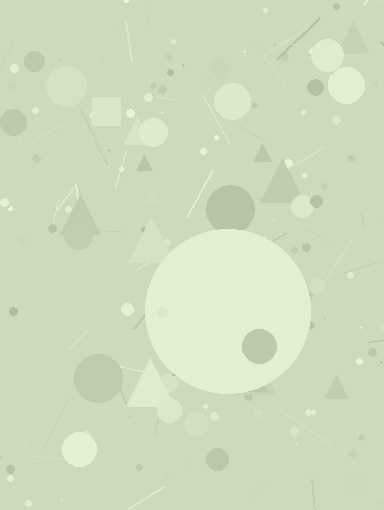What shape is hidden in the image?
A circle is hidden in the image.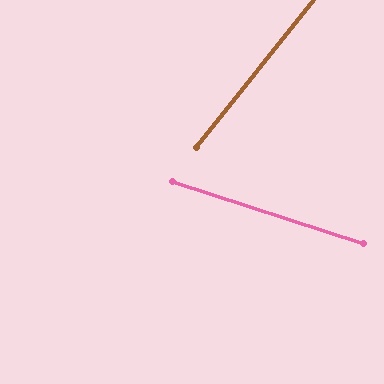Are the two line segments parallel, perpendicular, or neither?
Neither parallel nor perpendicular — they differ by about 69°.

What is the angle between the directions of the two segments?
Approximately 69 degrees.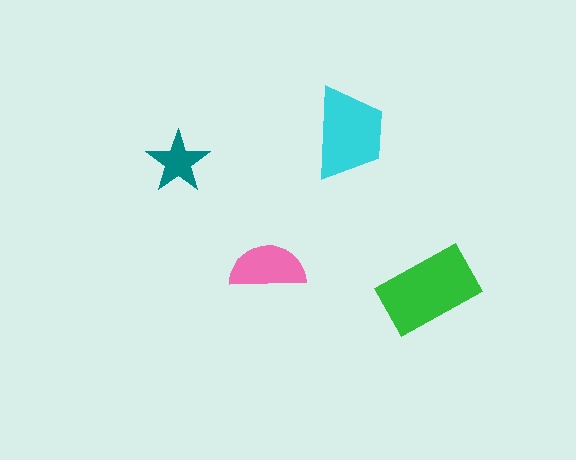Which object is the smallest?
The teal star.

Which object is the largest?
The green rectangle.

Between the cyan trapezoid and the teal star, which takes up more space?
The cyan trapezoid.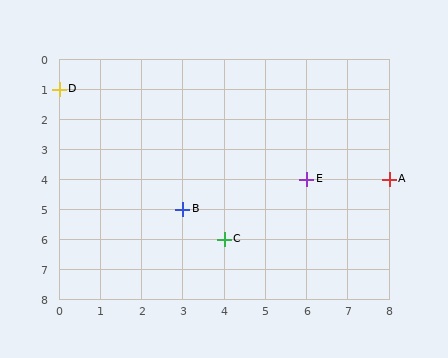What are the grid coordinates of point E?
Point E is at grid coordinates (6, 4).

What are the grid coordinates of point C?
Point C is at grid coordinates (4, 6).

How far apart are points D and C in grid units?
Points D and C are 4 columns and 5 rows apart (about 6.4 grid units diagonally).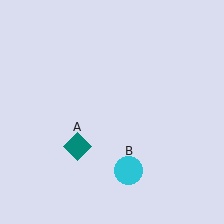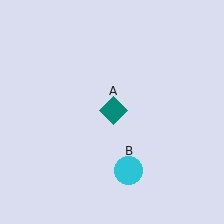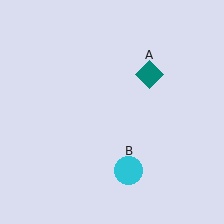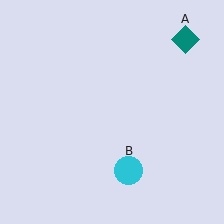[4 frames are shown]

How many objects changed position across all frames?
1 object changed position: teal diamond (object A).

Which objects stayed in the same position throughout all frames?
Cyan circle (object B) remained stationary.